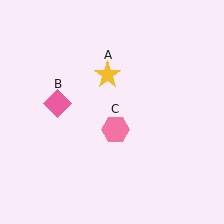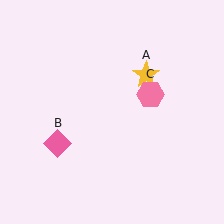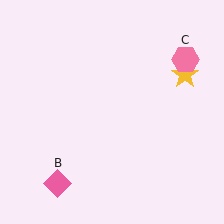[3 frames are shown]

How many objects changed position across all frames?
3 objects changed position: yellow star (object A), pink diamond (object B), pink hexagon (object C).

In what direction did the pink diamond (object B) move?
The pink diamond (object B) moved down.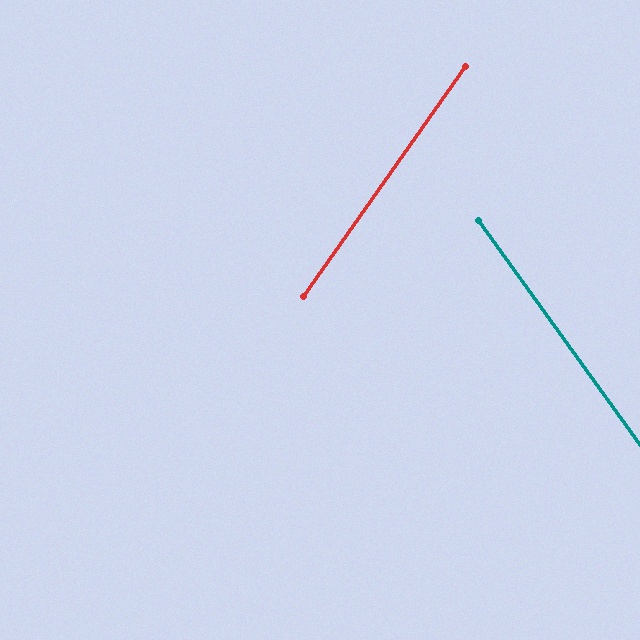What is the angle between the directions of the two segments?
Approximately 71 degrees.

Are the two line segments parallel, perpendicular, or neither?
Neither parallel nor perpendicular — they differ by about 71°.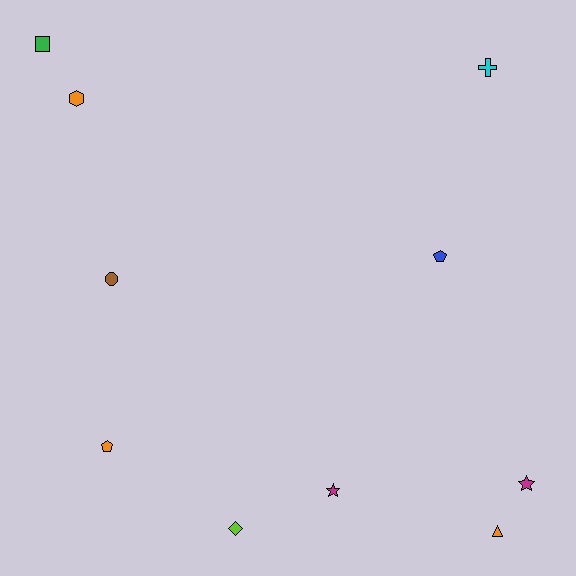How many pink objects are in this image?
There are no pink objects.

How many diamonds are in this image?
There is 1 diamond.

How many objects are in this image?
There are 10 objects.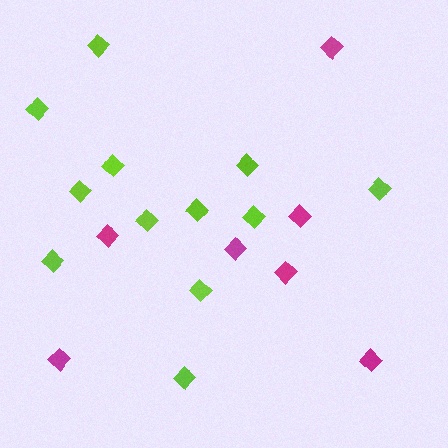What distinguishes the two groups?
There are 2 groups: one group of lime diamonds (12) and one group of magenta diamonds (7).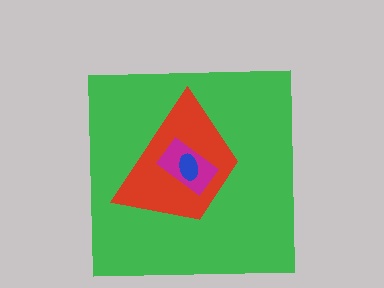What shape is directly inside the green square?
The red trapezoid.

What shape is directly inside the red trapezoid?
The magenta rectangle.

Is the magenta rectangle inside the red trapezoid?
Yes.